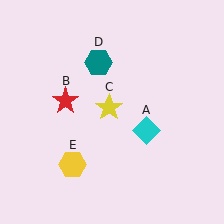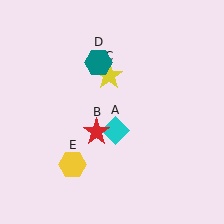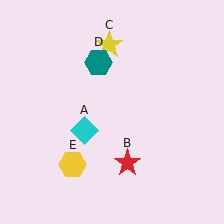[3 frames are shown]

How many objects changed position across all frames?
3 objects changed position: cyan diamond (object A), red star (object B), yellow star (object C).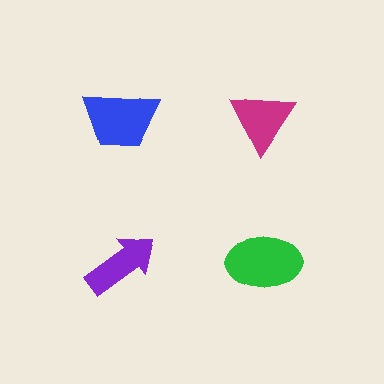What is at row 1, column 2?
A magenta triangle.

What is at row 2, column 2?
A green ellipse.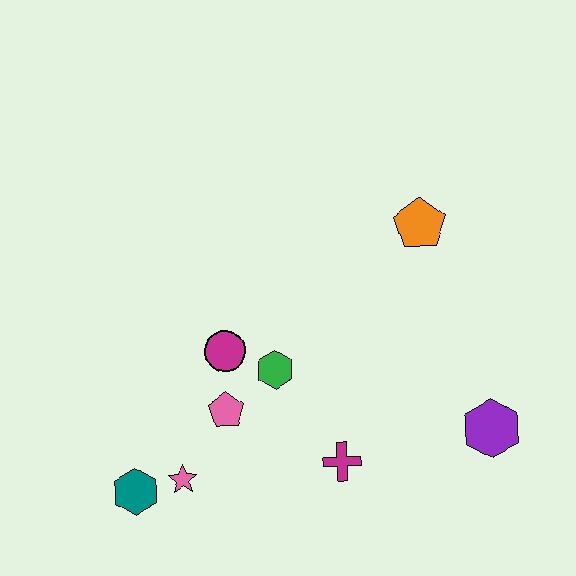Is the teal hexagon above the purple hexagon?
No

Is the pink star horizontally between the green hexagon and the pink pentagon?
No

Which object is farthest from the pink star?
The orange pentagon is farthest from the pink star.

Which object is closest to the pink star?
The teal hexagon is closest to the pink star.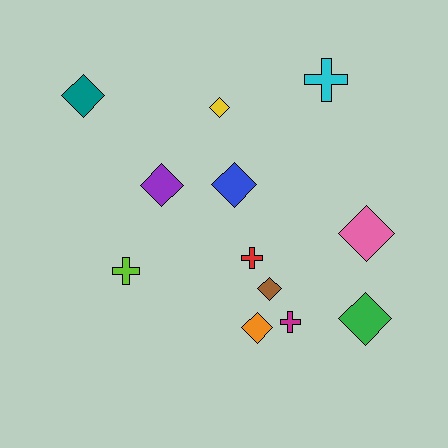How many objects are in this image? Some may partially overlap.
There are 12 objects.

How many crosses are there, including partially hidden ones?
There are 4 crosses.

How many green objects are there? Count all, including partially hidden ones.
There is 1 green object.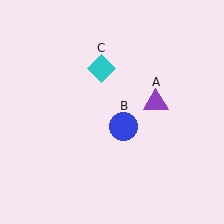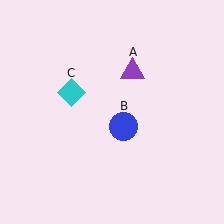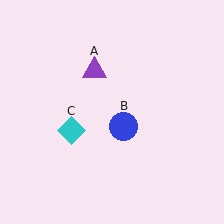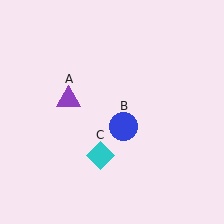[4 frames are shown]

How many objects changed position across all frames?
2 objects changed position: purple triangle (object A), cyan diamond (object C).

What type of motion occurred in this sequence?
The purple triangle (object A), cyan diamond (object C) rotated counterclockwise around the center of the scene.